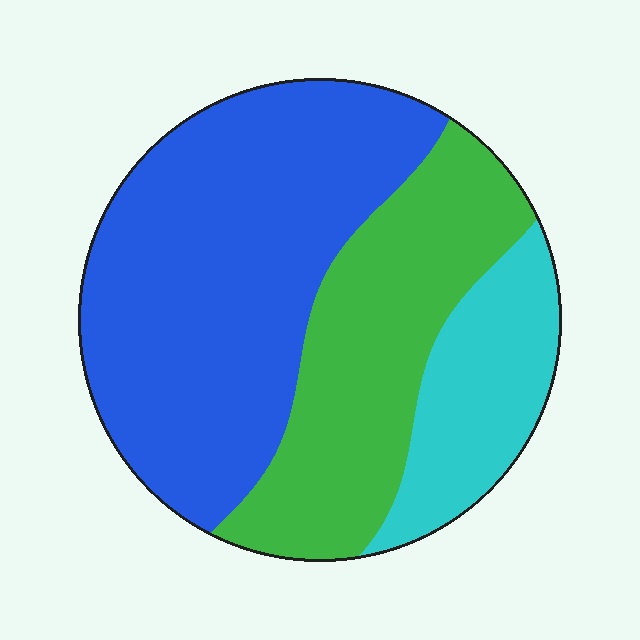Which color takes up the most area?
Blue, at roughly 50%.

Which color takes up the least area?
Cyan, at roughly 15%.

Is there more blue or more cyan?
Blue.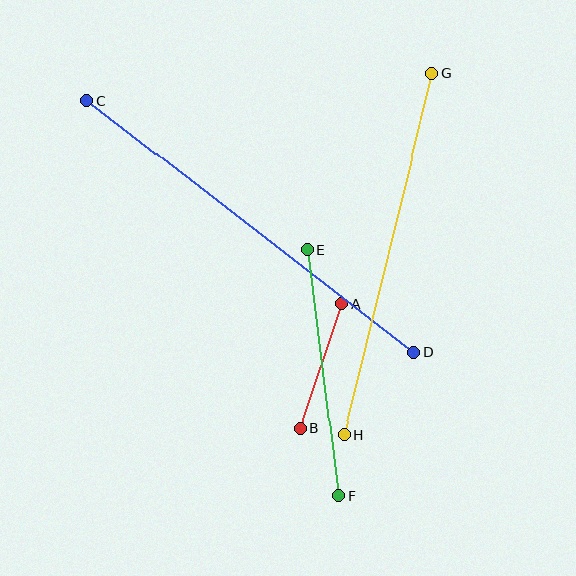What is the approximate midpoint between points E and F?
The midpoint is at approximately (323, 373) pixels.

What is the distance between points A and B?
The distance is approximately 132 pixels.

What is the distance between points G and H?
The distance is approximately 371 pixels.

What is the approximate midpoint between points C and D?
The midpoint is at approximately (251, 226) pixels.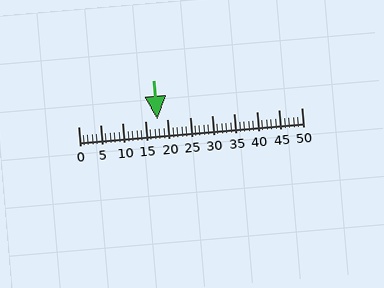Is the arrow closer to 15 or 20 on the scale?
The arrow is closer to 20.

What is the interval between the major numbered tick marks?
The major tick marks are spaced 5 units apart.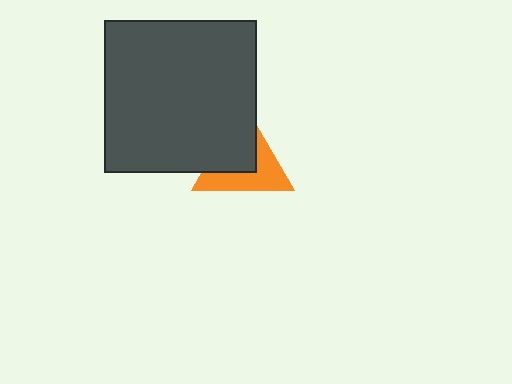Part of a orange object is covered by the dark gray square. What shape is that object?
It is a triangle.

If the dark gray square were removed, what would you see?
You would see the complete orange triangle.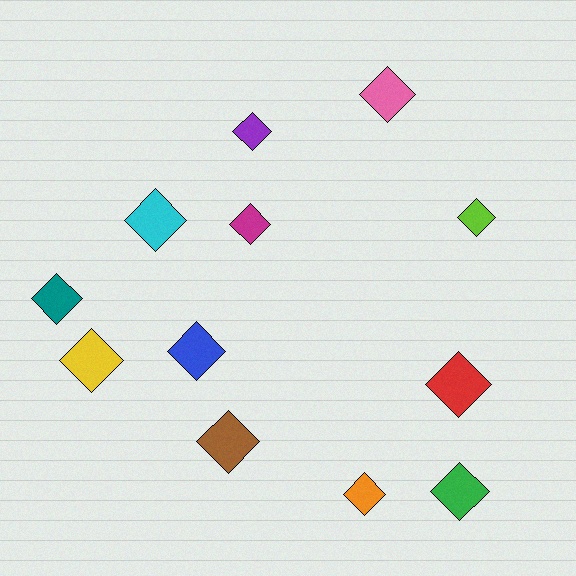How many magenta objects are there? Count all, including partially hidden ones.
There is 1 magenta object.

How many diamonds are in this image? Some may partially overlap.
There are 12 diamonds.